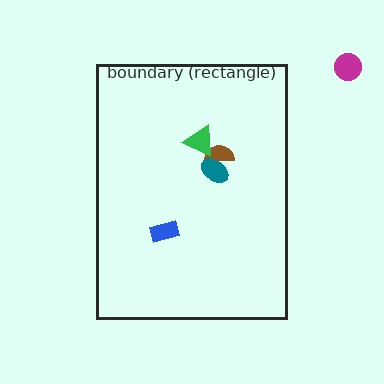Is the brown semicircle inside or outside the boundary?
Inside.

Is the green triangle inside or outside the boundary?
Inside.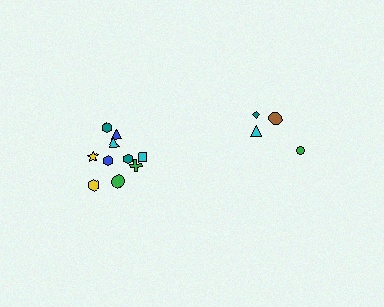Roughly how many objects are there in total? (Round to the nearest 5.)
Roughly 15 objects in total.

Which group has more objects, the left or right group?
The left group.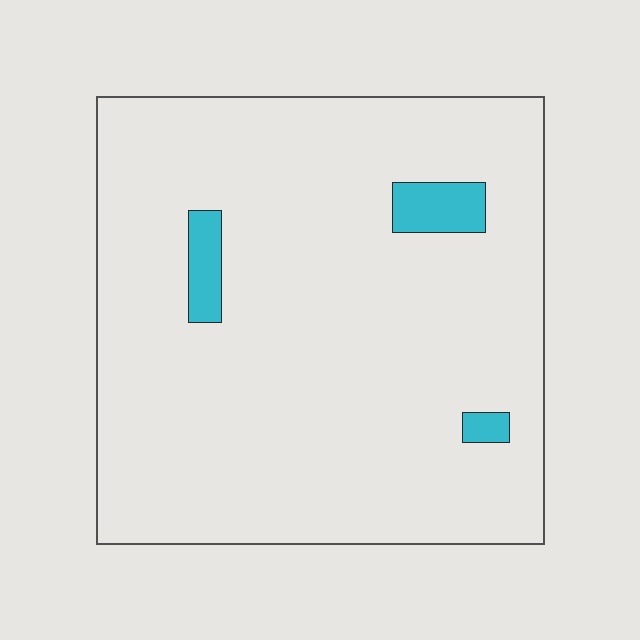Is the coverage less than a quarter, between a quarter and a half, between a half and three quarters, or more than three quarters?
Less than a quarter.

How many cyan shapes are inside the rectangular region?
3.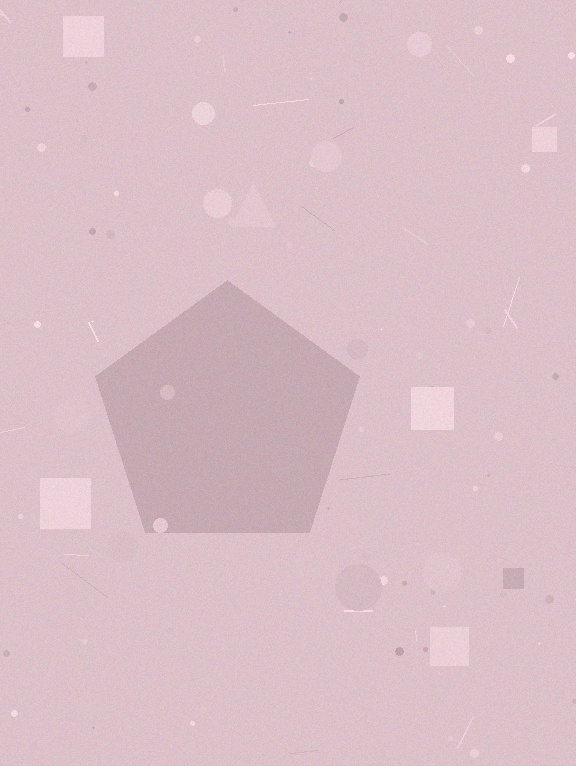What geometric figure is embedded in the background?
A pentagon is embedded in the background.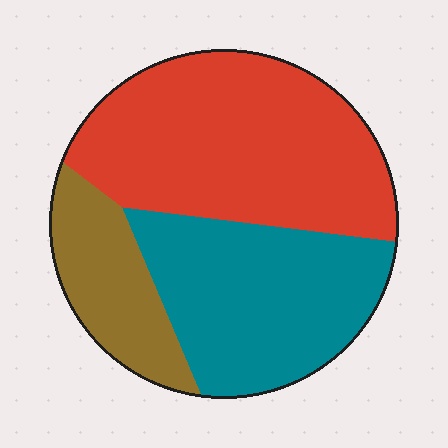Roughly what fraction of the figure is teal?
Teal takes up about one third (1/3) of the figure.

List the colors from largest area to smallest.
From largest to smallest: red, teal, brown.